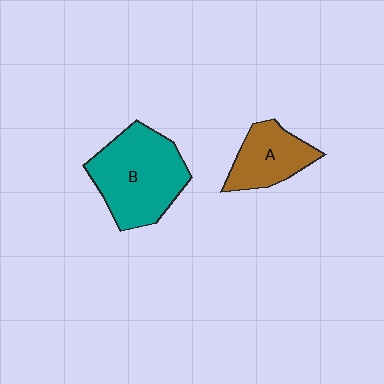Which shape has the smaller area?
Shape A (brown).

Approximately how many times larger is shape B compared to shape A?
Approximately 1.7 times.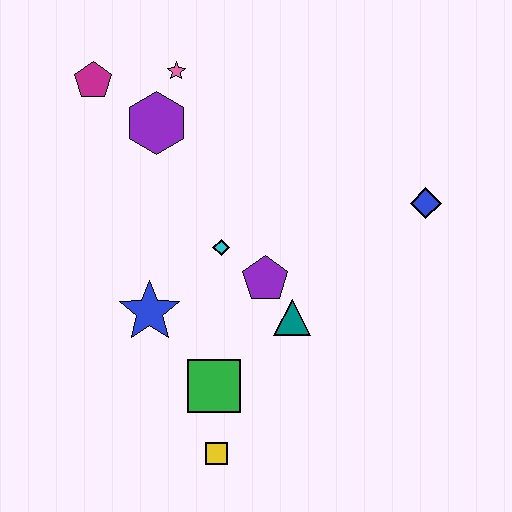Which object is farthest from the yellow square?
The magenta pentagon is farthest from the yellow square.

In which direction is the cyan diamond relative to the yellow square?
The cyan diamond is above the yellow square.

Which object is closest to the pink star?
The purple hexagon is closest to the pink star.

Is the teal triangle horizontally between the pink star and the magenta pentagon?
No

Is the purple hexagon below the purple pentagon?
No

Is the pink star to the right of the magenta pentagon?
Yes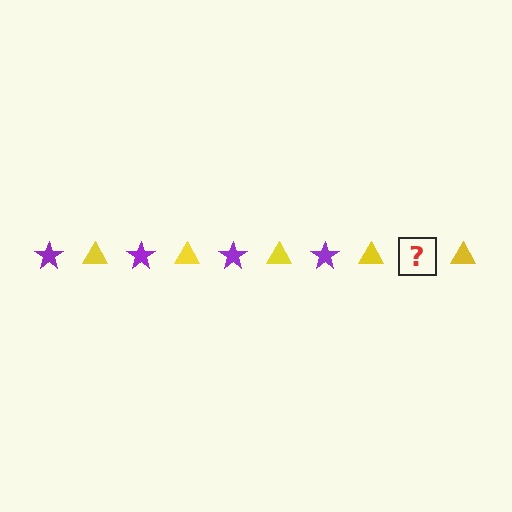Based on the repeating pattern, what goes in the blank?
The blank should be a purple star.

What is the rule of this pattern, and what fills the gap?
The rule is that the pattern alternates between purple star and yellow triangle. The gap should be filled with a purple star.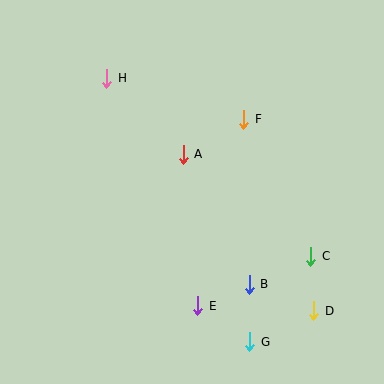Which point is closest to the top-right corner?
Point F is closest to the top-right corner.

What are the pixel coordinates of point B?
Point B is at (249, 284).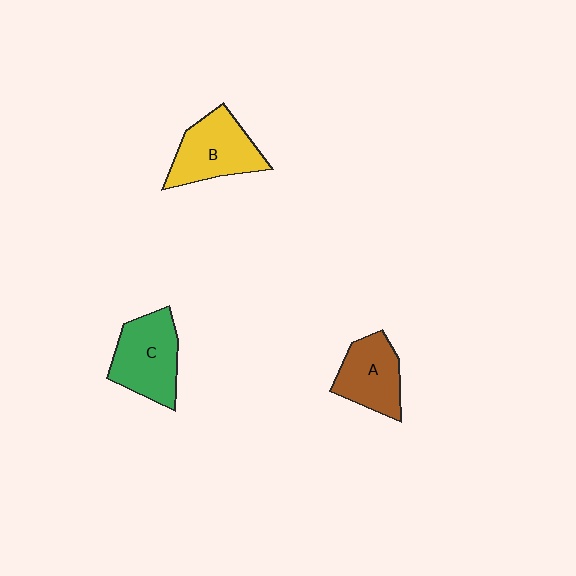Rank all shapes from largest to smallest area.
From largest to smallest: C (green), B (yellow), A (brown).